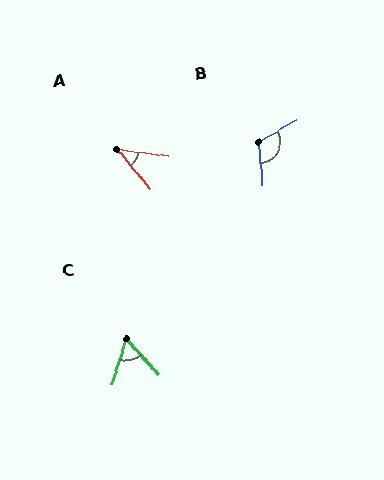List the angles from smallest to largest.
A (43°), C (59°), B (116°).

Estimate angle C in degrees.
Approximately 59 degrees.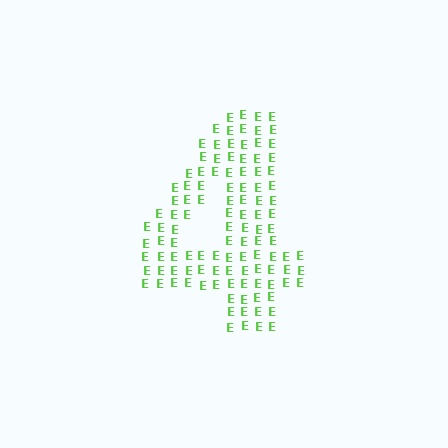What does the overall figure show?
The overall figure shows the digit 4.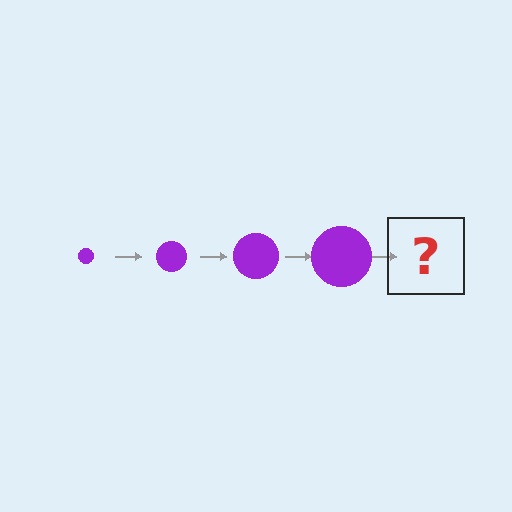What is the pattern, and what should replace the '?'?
The pattern is that the circle gets progressively larger each step. The '?' should be a purple circle, larger than the previous one.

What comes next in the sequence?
The next element should be a purple circle, larger than the previous one.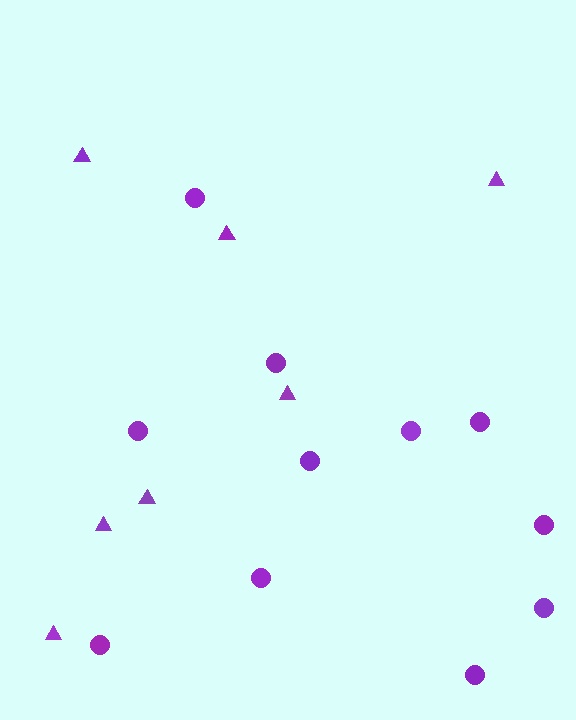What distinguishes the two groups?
There are 2 groups: one group of circles (11) and one group of triangles (7).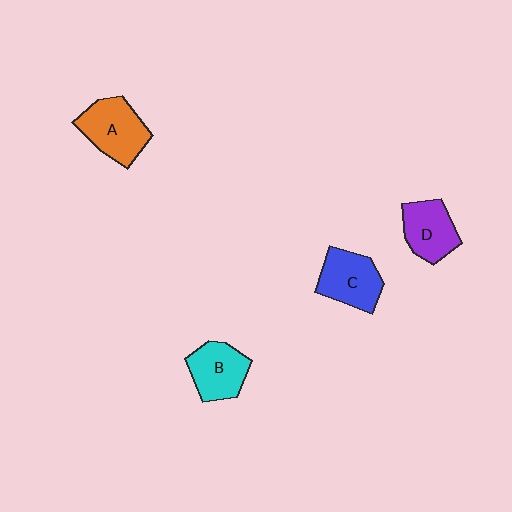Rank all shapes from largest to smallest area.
From largest to smallest: A (orange), C (blue), B (cyan), D (purple).